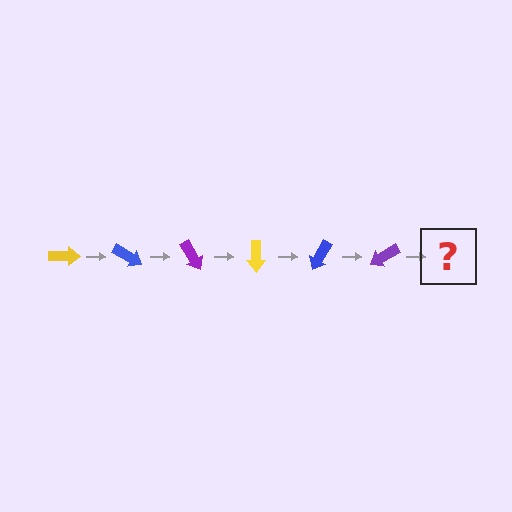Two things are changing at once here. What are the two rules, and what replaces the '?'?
The two rules are that it rotates 30 degrees each step and the color cycles through yellow, blue, and purple. The '?' should be a yellow arrow, rotated 180 degrees from the start.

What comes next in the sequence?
The next element should be a yellow arrow, rotated 180 degrees from the start.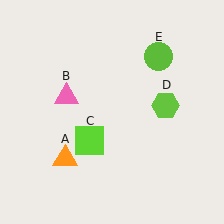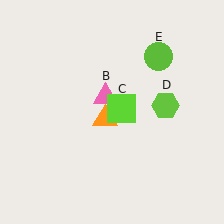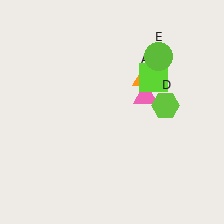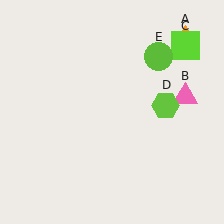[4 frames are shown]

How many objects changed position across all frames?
3 objects changed position: orange triangle (object A), pink triangle (object B), lime square (object C).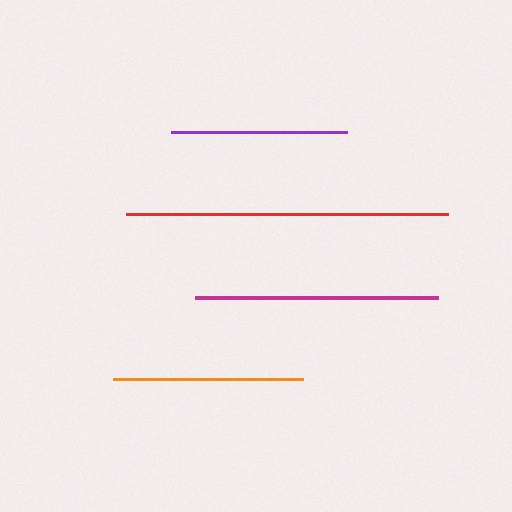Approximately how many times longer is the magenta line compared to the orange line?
The magenta line is approximately 1.3 times the length of the orange line.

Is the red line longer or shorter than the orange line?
The red line is longer than the orange line.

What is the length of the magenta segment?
The magenta segment is approximately 243 pixels long.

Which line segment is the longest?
The red line is the longest at approximately 322 pixels.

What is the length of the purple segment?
The purple segment is approximately 176 pixels long.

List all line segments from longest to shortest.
From longest to shortest: red, magenta, orange, purple.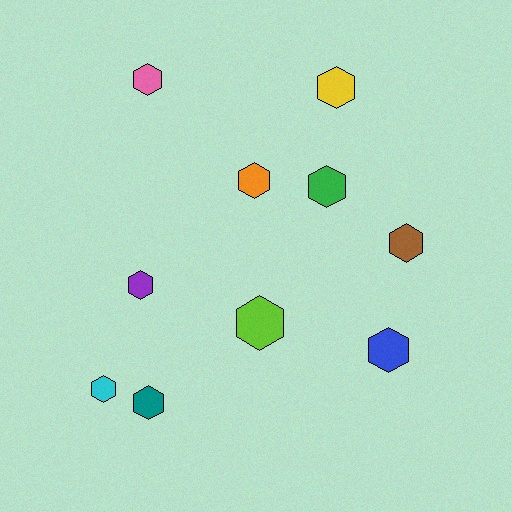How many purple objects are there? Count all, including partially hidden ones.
There is 1 purple object.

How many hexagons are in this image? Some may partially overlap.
There are 10 hexagons.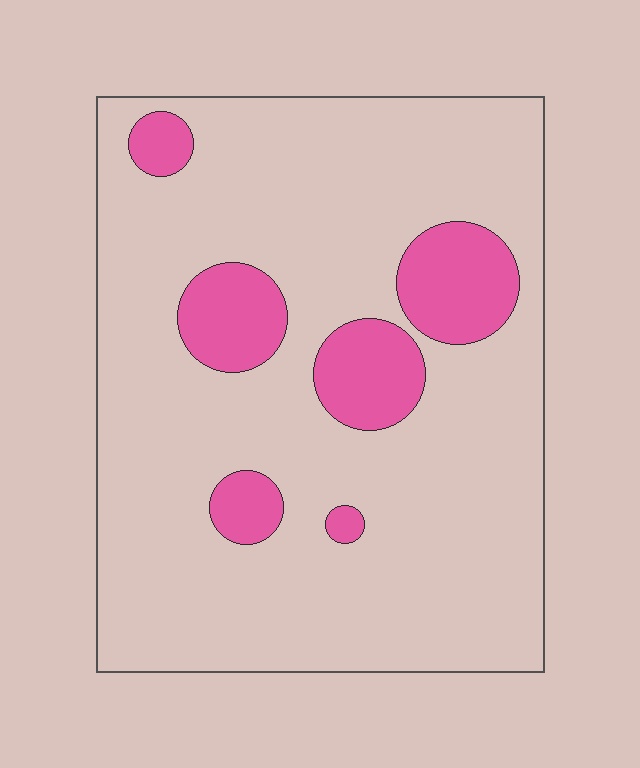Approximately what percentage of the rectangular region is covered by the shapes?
Approximately 15%.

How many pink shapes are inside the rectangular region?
6.